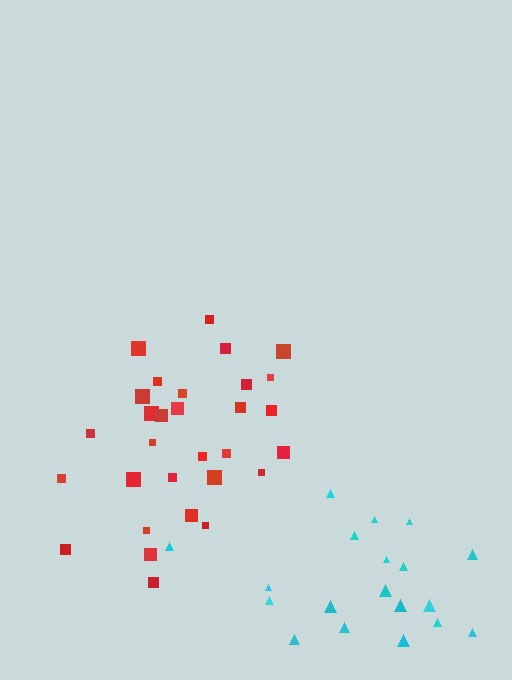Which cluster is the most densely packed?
Red.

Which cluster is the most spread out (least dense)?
Cyan.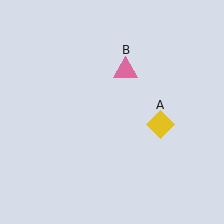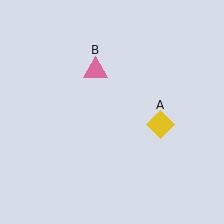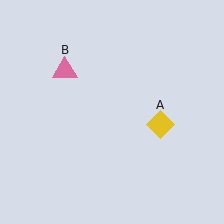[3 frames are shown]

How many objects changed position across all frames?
1 object changed position: pink triangle (object B).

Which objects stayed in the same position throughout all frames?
Yellow diamond (object A) remained stationary.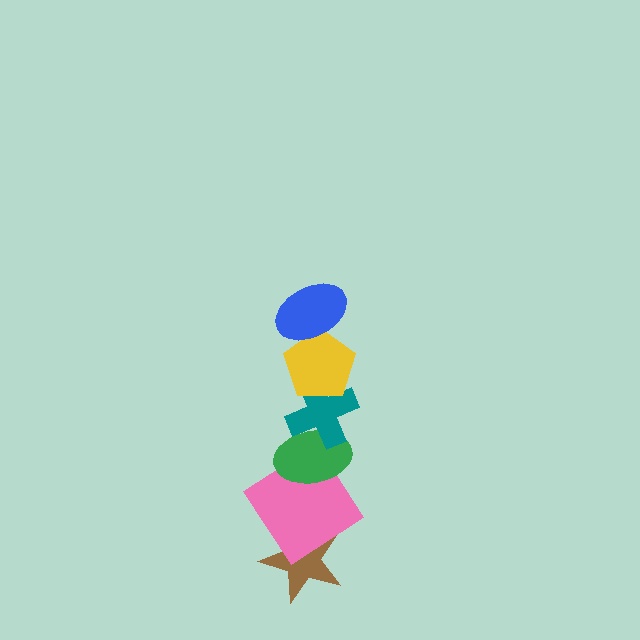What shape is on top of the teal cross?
The yellow pentagon is on top of the teal cross.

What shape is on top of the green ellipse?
The teal cross is on top of the green ellipse.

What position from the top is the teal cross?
The teal cross is 3rd from the top.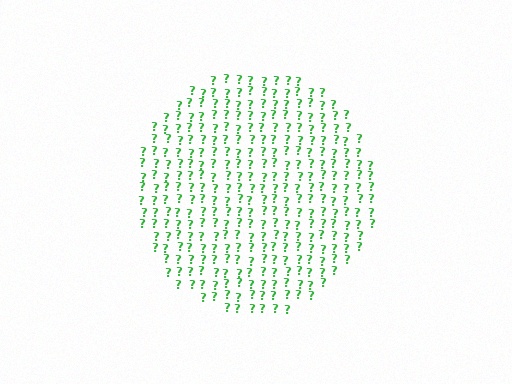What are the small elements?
The small elements are question marks.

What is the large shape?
The large shape is a circle.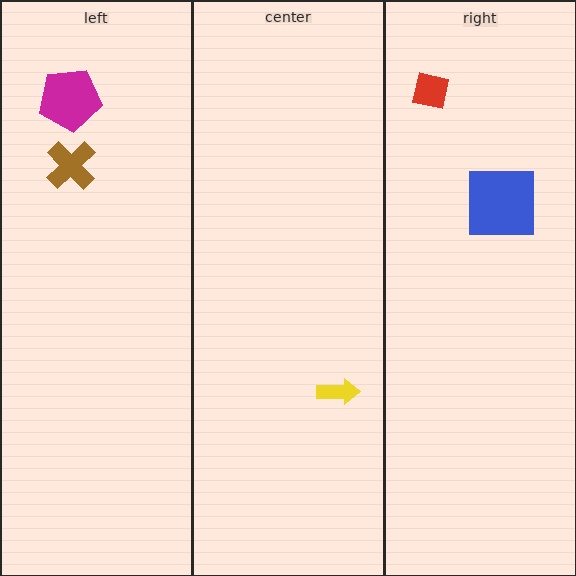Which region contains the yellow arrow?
The center region.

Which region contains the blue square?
The right region.